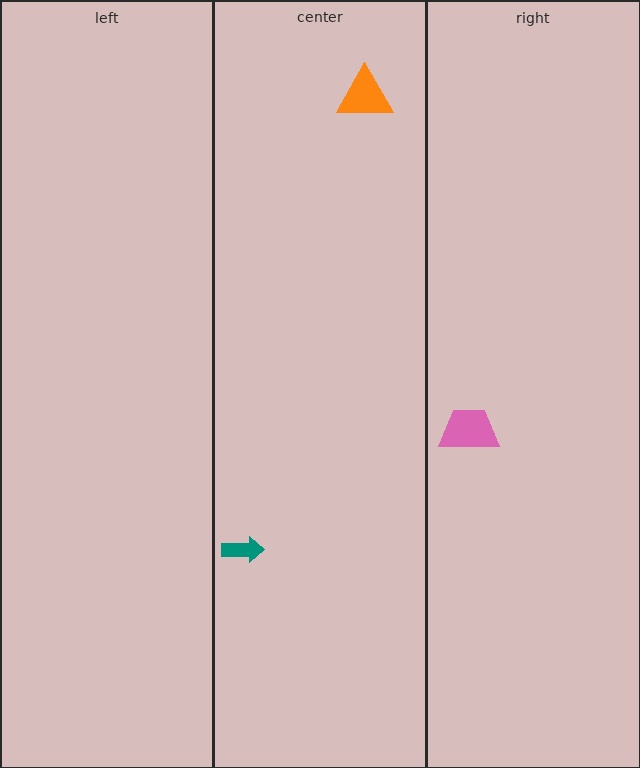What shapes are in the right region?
The pink trapezoid.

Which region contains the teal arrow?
The center region.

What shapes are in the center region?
The orange triangle, the teal arrow.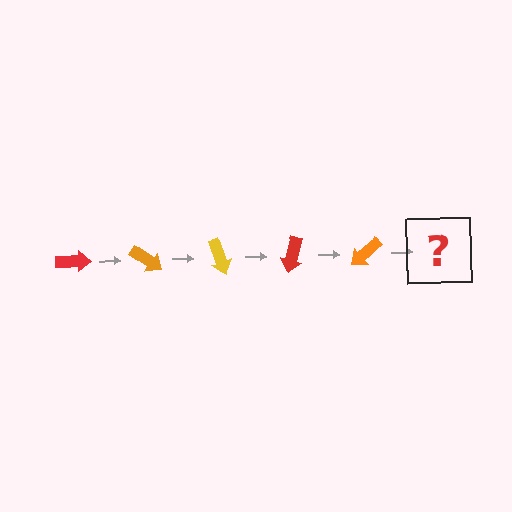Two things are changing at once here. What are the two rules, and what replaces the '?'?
The two rules are that it rotates 35 degrees each step and the color cycles through red, orange, and yellow. The '?' should be a yellow arrow, rotated 175 degrees from the start.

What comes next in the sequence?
The next element should be a yellow arrow, rotated 175 degrees from the start.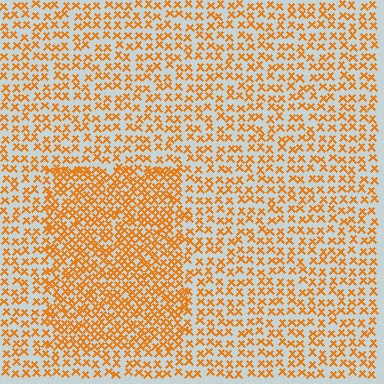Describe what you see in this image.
The image contains small orange elements arranged at two different densities. A rectangle-shaped region is visible where the elements are more densely packed than the surrounding area.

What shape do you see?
I see a rectangle.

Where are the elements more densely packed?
The elements are more densely packed inside the rectangle boundary.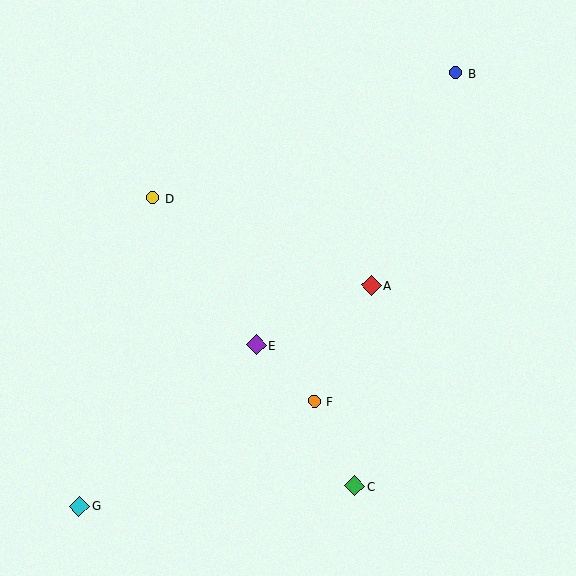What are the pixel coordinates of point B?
Point B is at (456, 73).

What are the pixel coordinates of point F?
Point F is at (314, 401).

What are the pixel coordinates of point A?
Point A is at (371, 285).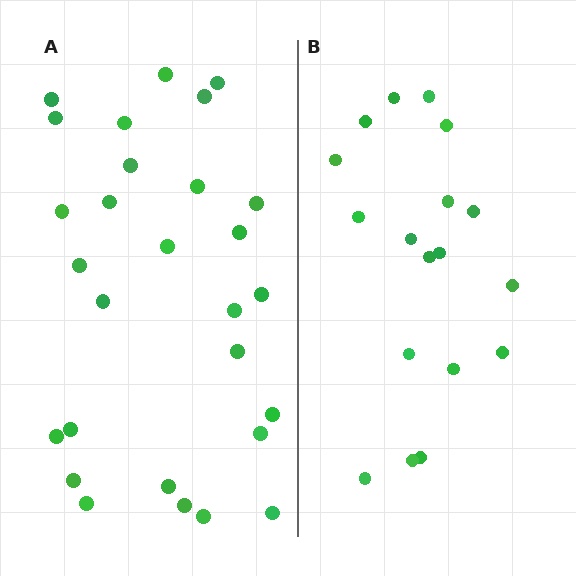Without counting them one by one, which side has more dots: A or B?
Region A (the left region) has more dots.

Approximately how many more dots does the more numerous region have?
Region A has roughly 10 or so more dots than region B.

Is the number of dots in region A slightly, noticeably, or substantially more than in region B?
Region A has substantially more. The ratio is roughly 1.6 to 1.